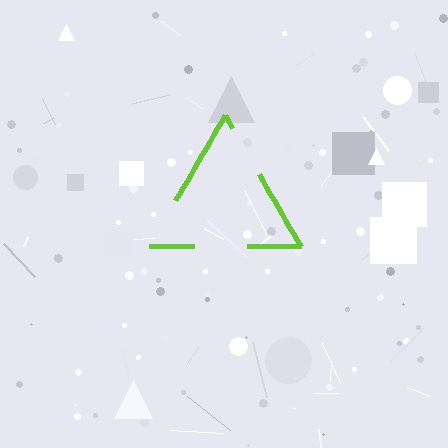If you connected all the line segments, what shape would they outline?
They would outline a triangle.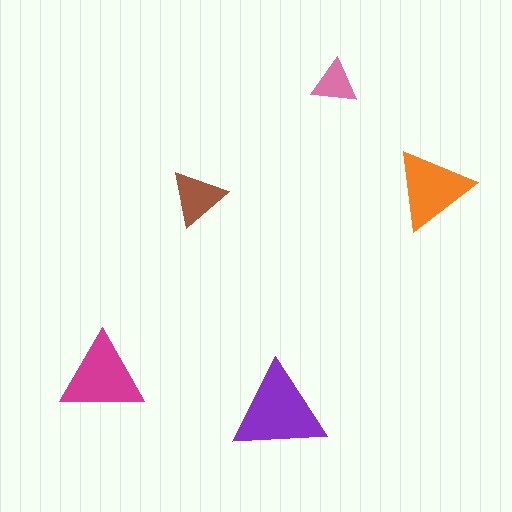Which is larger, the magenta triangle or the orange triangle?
The magenta one.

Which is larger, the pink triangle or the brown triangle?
The brown one.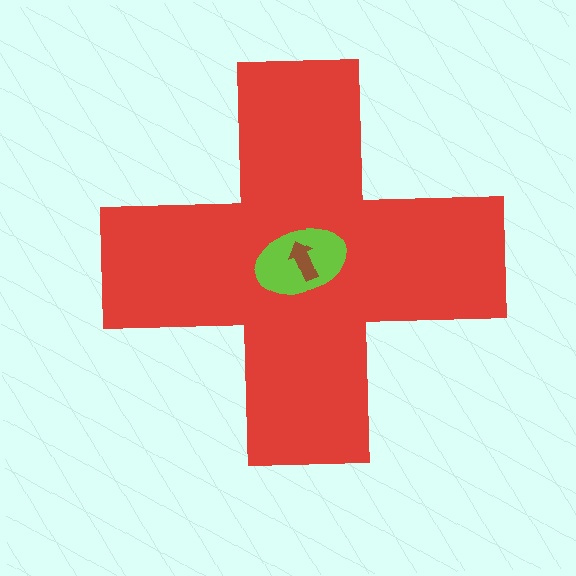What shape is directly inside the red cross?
The lime ellipse.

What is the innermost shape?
The brown arrow.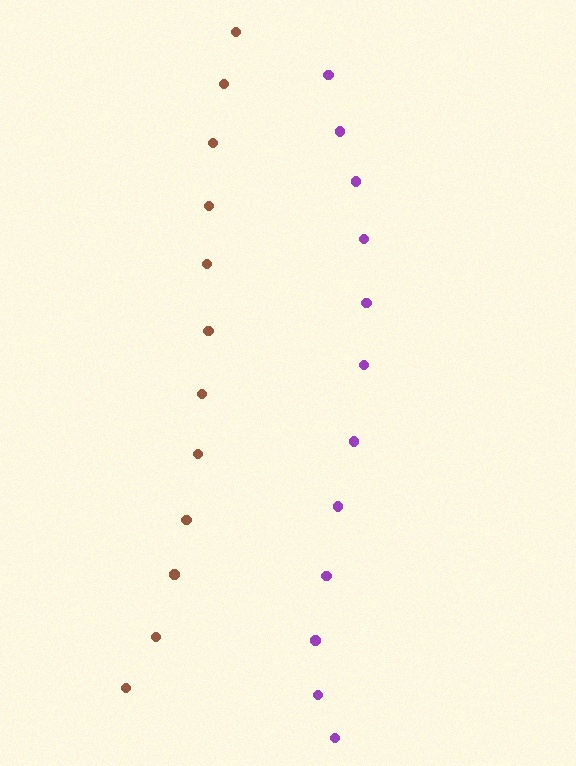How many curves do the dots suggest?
There are 2 distinct paths.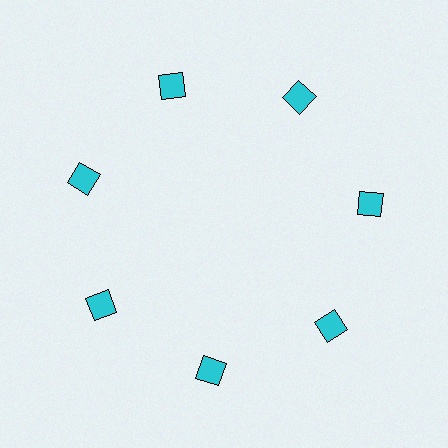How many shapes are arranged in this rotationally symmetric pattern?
There are 7 shapes, arranged in 7 groups of 1.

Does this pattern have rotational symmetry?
Yes, this pattern has 7-fold rotational symmetry. It looks the same after rotating 51 degrees around the center.